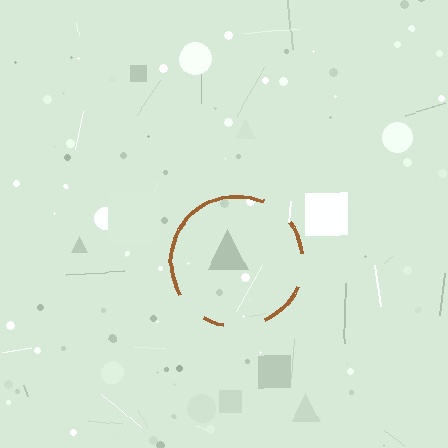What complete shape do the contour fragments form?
The contour fragments form a circle.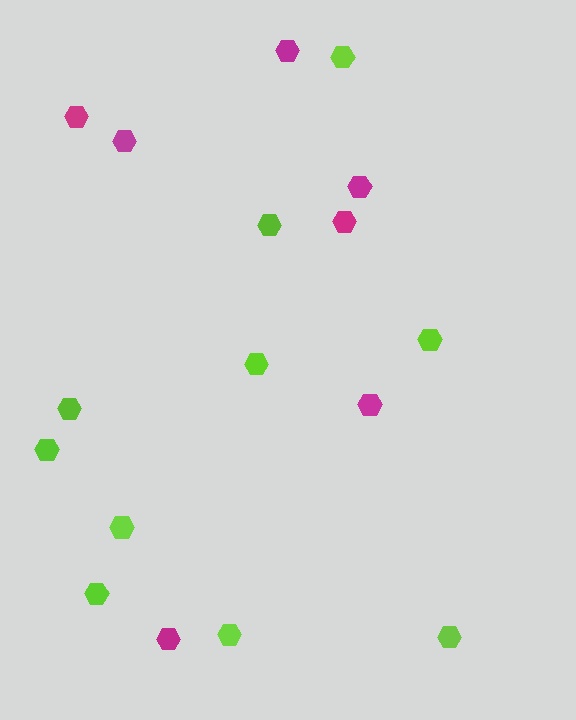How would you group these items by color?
There are 2 groups: one group of lime hexagons (10) and one group of magenta hexagons (7).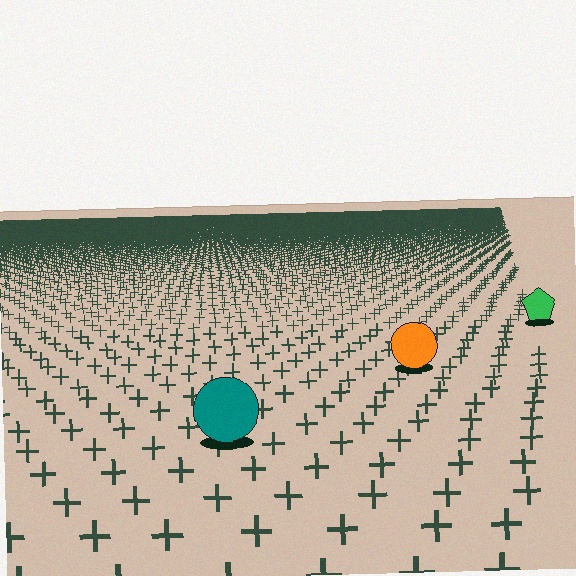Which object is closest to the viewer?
The teal circle is closest. The texture marks near it are larger and more spread out.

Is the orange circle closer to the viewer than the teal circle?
No. The teal circle is closer — you can tell from the texture gradient: the ground texture is coarser near it.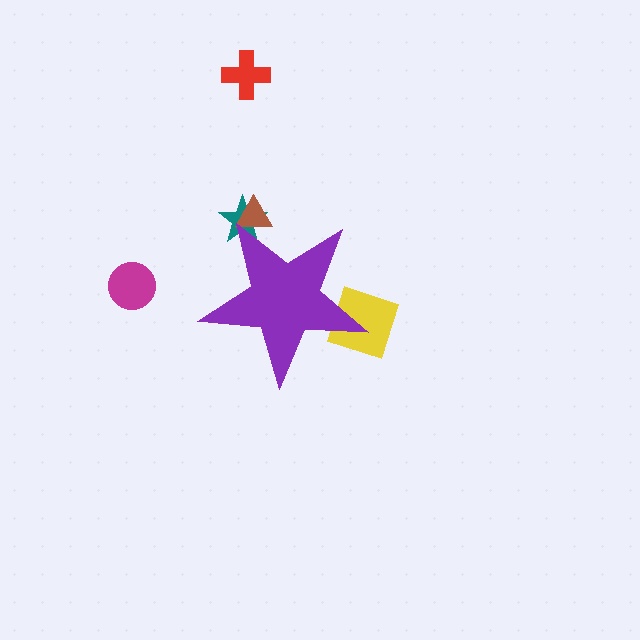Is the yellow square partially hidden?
Yes, the yellow square is partially hidden behind the purple star.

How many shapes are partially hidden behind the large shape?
3 shapes are partially hidden.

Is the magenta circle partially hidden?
No, the magenta circle is fully visible.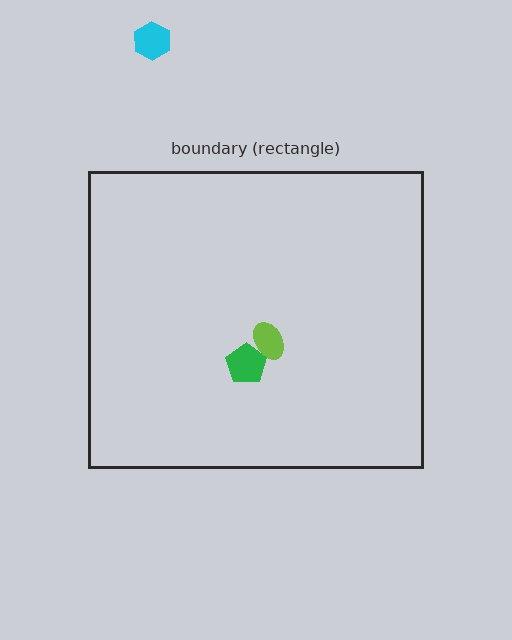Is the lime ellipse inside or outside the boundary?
Inside.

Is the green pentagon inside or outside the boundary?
Inside.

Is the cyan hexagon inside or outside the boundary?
Outside.